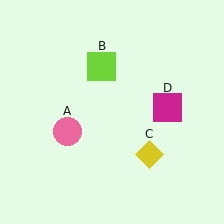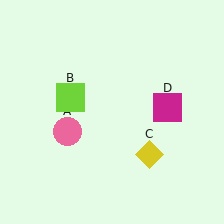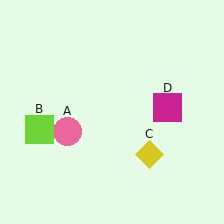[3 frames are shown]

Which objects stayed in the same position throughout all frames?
Pink circle (object A) and yellow diamond (object C) and magenta square (object D) remained stationary.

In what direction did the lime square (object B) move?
The lime square (object B) moved down and to the left.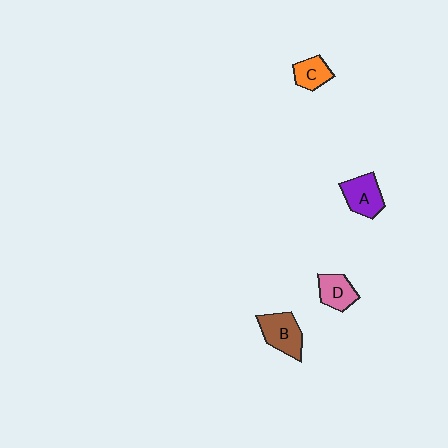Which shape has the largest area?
Shape B (brown).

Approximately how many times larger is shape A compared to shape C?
Approximately 1.4 times.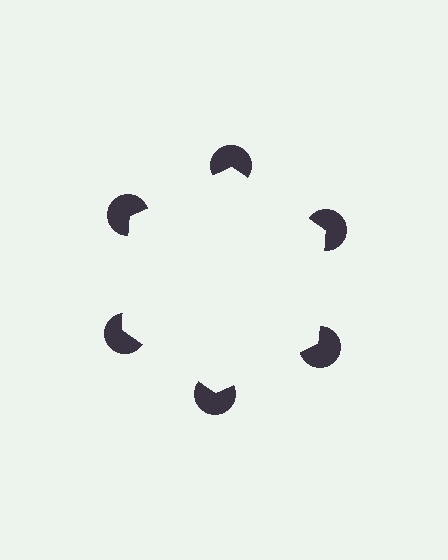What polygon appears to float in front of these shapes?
An illusory hexagon — its edges are inferred from the aligned wedge cuts in the pac-man discs, not physically drawn.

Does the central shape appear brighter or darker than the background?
It typically appears slightly brighter than the background, even though no actual brightness change is drawn.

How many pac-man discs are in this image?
There are 6 — one at each vertex of the illusory hexagon.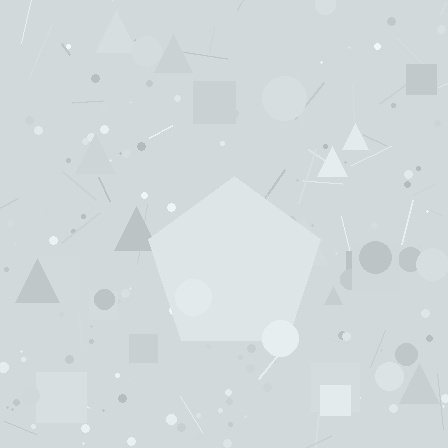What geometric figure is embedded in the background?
A pentagon is embedded in the background.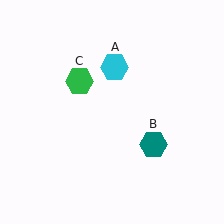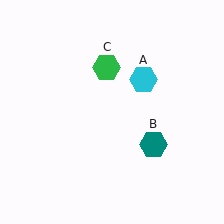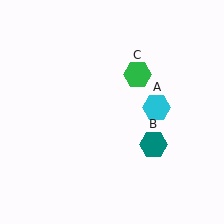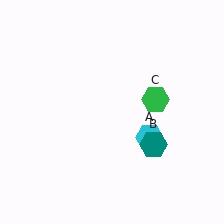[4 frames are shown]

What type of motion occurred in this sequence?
The cyan hexagon (object A), green hexagon (object C) rotated clockwise around the center of the scene.